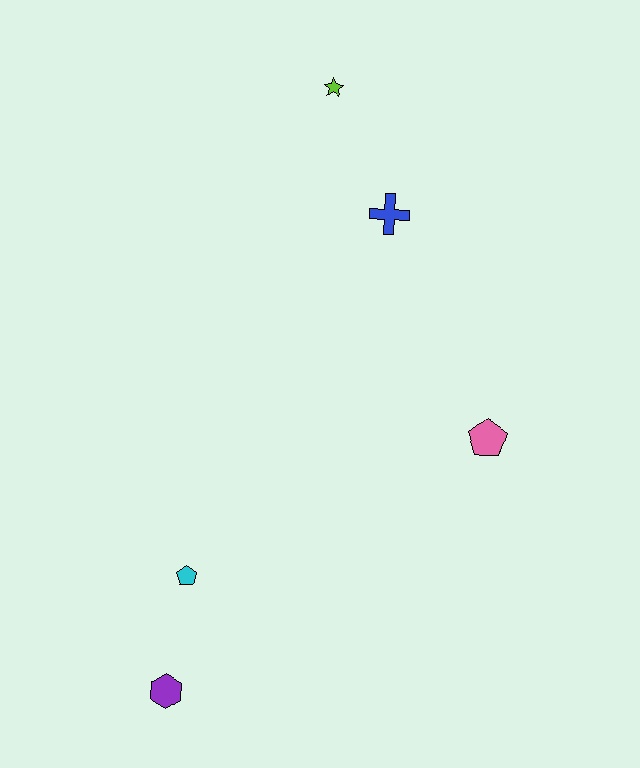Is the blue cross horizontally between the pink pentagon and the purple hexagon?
Yes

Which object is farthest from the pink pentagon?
The purple hexagon is farthest from the pink pentagon.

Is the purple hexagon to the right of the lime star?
No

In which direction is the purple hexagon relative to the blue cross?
The purple hexagon is below the blue cross.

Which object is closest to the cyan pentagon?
The purple hexagon is closest to the cyan pentagon.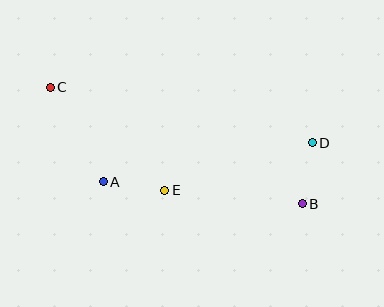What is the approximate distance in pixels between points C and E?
The distance between C and E is approximately 154 pixels.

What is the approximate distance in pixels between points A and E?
The distance between A and E is approximately 62 pixels.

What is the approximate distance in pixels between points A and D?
The distance between A and D is approximately 212 pixels.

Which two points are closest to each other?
Points B and D are closest to each other.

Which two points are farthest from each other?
Points B and C are farthest from each other.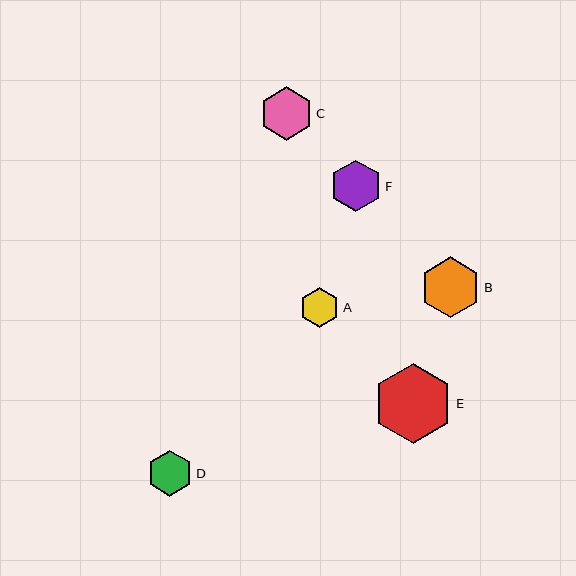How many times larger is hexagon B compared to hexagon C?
Hexagon B is approximately 1.1 times the size of hexagon C.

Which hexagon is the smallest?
Hexagon A is the smallest with a size of approximately 40 pixels.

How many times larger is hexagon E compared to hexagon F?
Hexagon E is approximately 1.5 times the size of hexagon F.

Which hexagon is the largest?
Hexagon E is the largest with a size of approximately 80 pixels.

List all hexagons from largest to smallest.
From largest to smallest: E, B, C, F, D, A.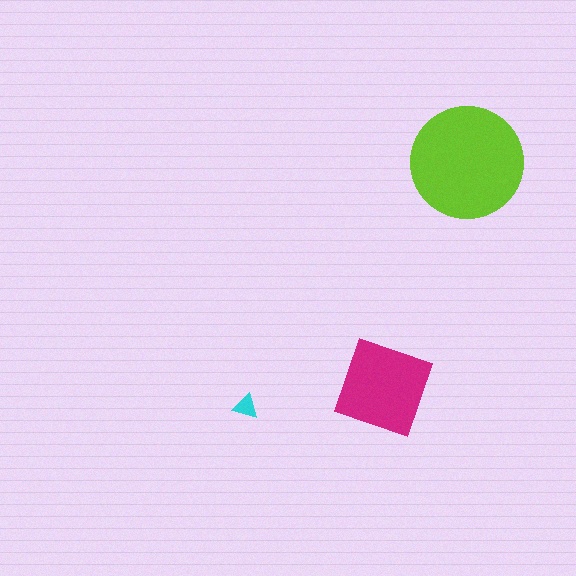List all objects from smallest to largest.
The cyan triangle, the magenta diamond, the lime circle.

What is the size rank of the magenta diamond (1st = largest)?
2nd.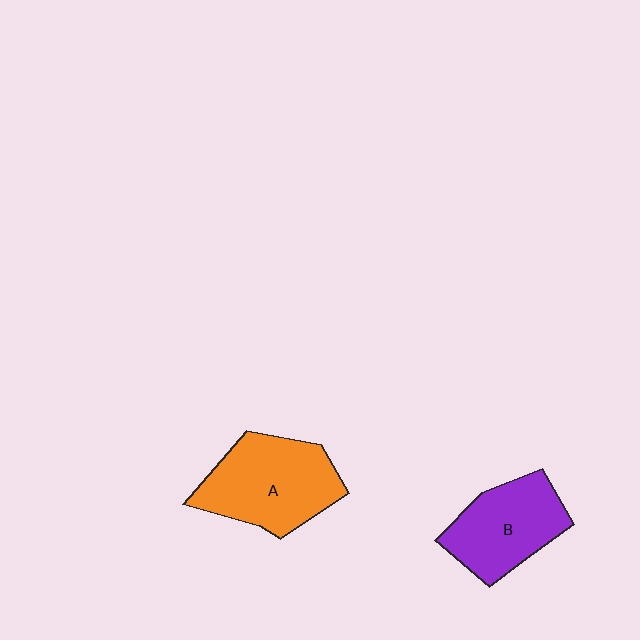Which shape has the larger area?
Shape A (orange).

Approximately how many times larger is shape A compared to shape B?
Approximately 1.2 times.